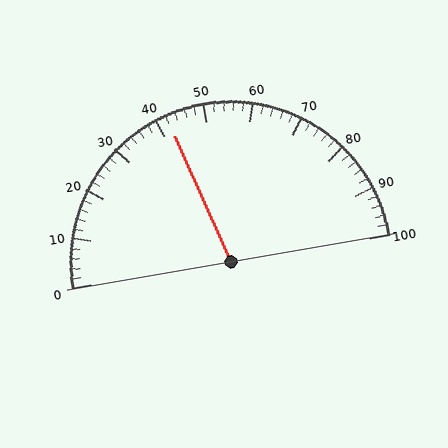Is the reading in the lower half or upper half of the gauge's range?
The reading is in the lower half of the range (0 to 100).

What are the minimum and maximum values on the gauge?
The gauge ranges from 0 to 100.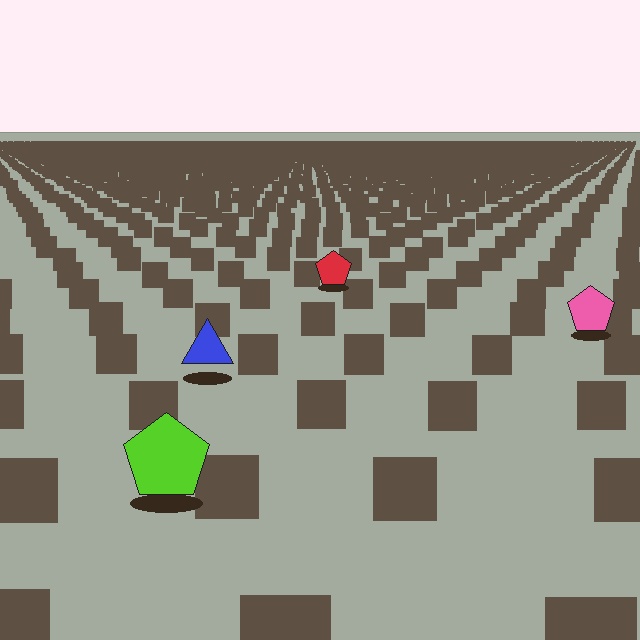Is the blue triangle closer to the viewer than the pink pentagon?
Yes. The blue triangle is closer — you can tell from the texture gradient: the ground texture is coarser near it.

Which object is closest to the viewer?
The lime pentagon is closest. The texture marks near it are larger and more spread out.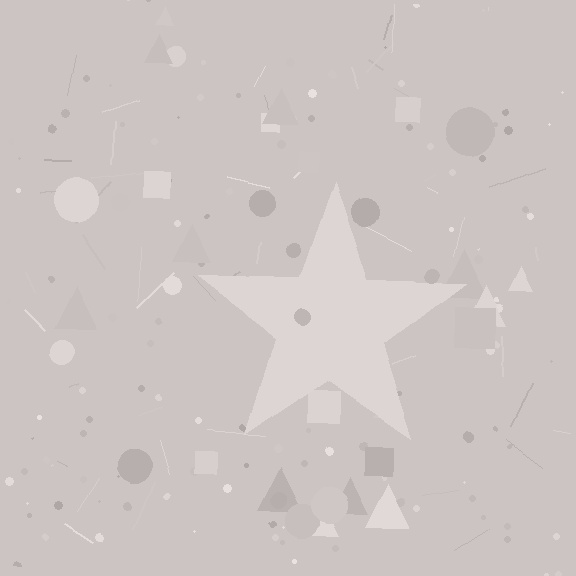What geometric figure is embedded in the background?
A star is embedded in the background.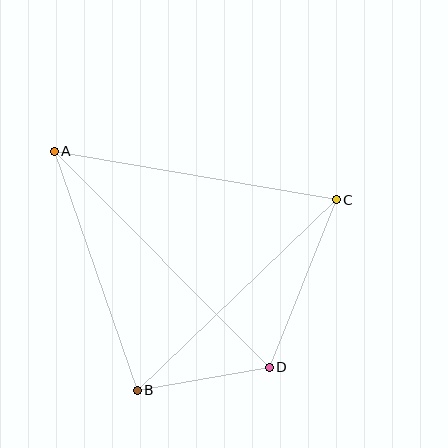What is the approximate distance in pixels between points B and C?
The distance between B and C is approximately 276 pixels.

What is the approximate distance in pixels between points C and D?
The distance between C and D is approximately 180 pixels.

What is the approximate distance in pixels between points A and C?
The distance between A and C is approximately 286 pixels.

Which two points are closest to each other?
Points B and D are closest to each other.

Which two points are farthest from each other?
Points A and D are farthest from each other.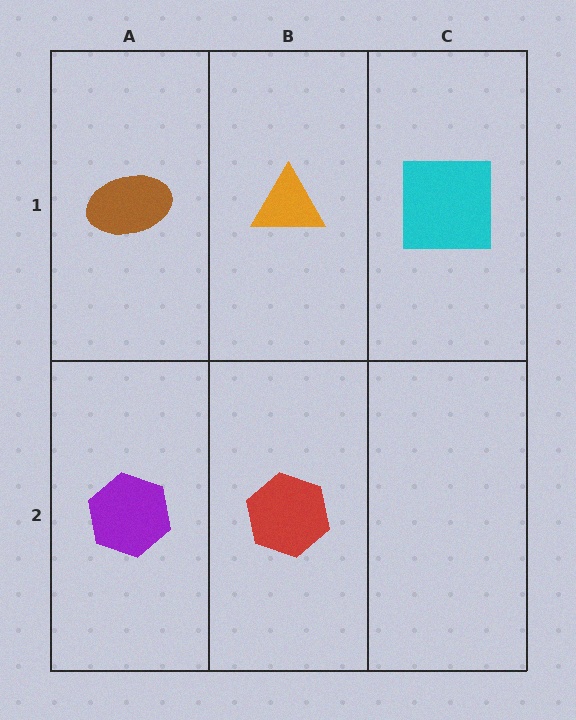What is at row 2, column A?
A purple hexagon.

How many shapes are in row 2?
2 shapes.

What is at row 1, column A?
A brown ellipse.